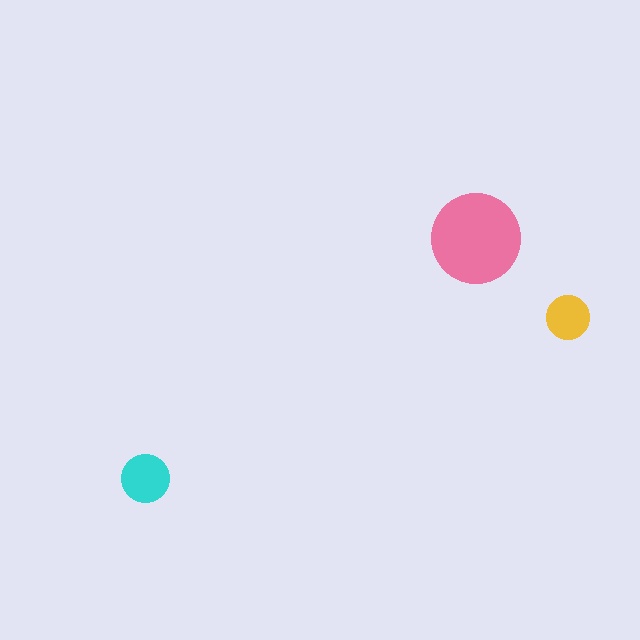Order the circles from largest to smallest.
the pink one, the cyan one, the yellow one.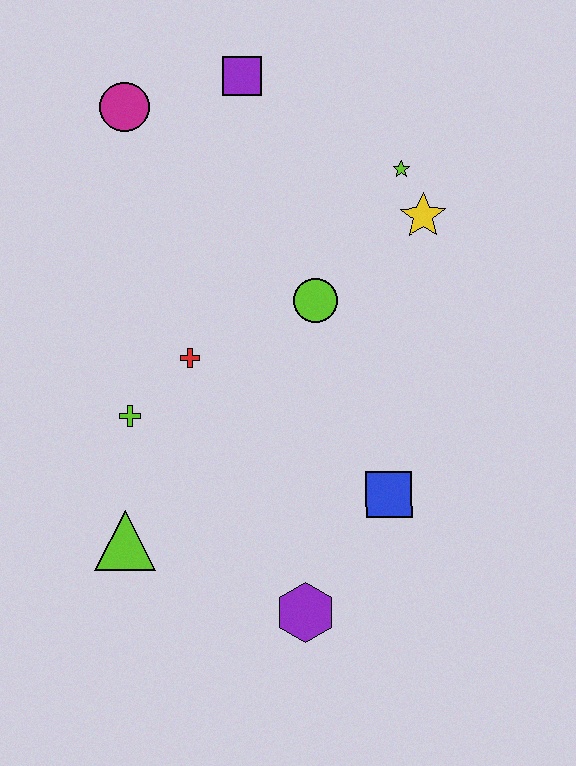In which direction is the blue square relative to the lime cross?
The blue square is to the right of the lime cross.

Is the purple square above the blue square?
Yes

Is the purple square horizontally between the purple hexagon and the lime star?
No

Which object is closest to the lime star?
The yellow star is closest to the lime star.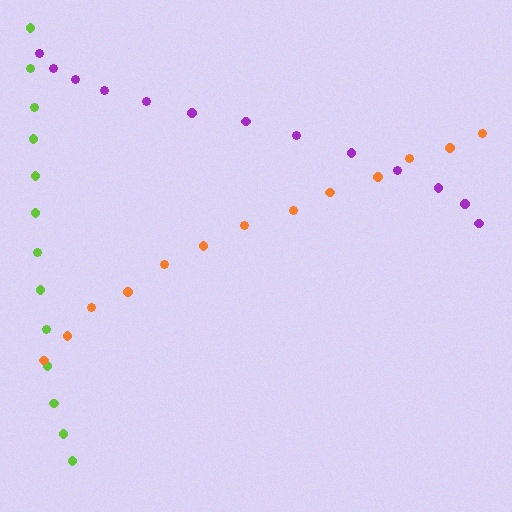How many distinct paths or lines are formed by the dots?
There are 3 distinct paths.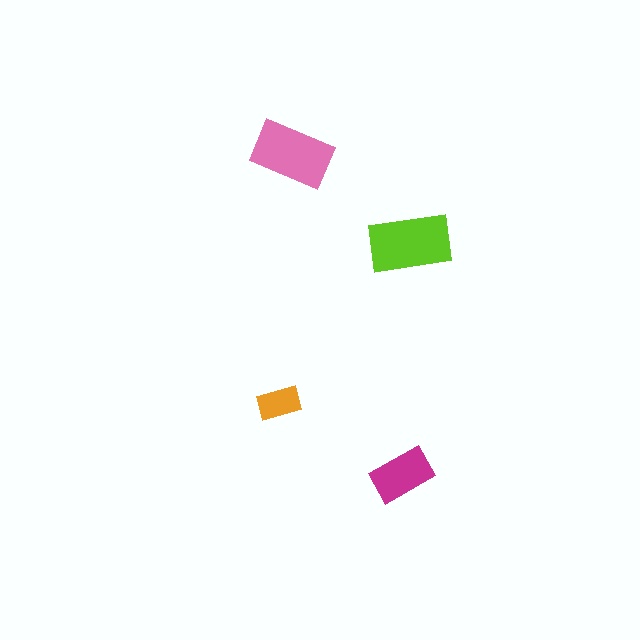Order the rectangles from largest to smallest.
the lime one, the pink one, the magenta one, the orange one.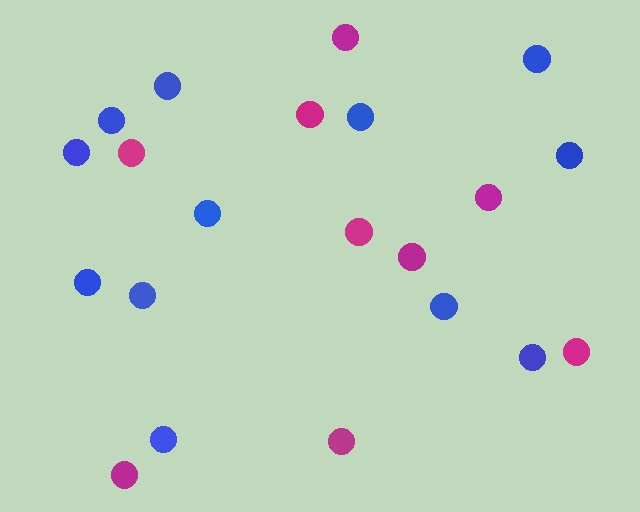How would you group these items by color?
There are 2 groups: one group of blue circles (12) and one group of magenta circles (9).